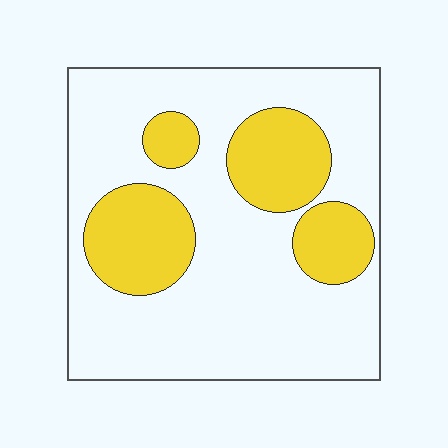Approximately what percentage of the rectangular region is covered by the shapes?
Approximately 25%.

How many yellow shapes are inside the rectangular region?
4.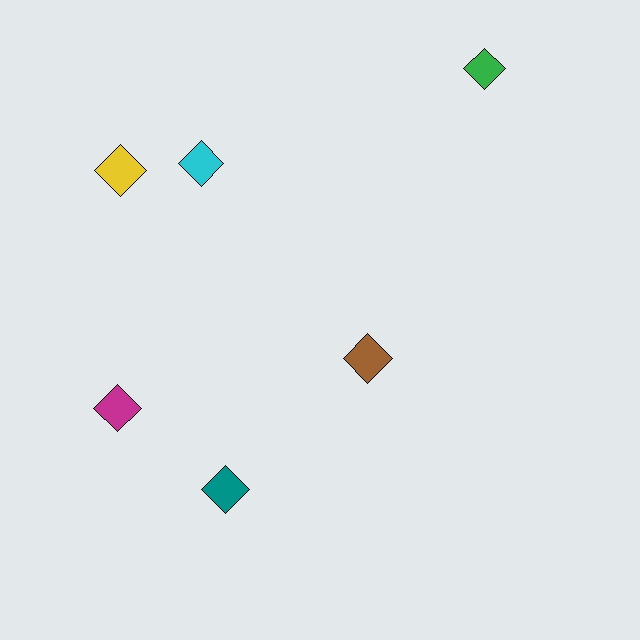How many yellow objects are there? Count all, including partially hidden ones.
There is 1 yellow object.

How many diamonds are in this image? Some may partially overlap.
There are 6 diamonds.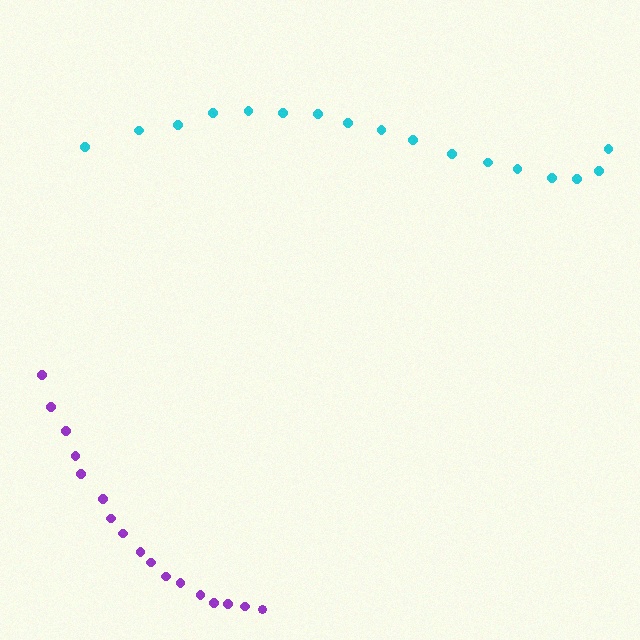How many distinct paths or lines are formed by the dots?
There are 2 distinct paths.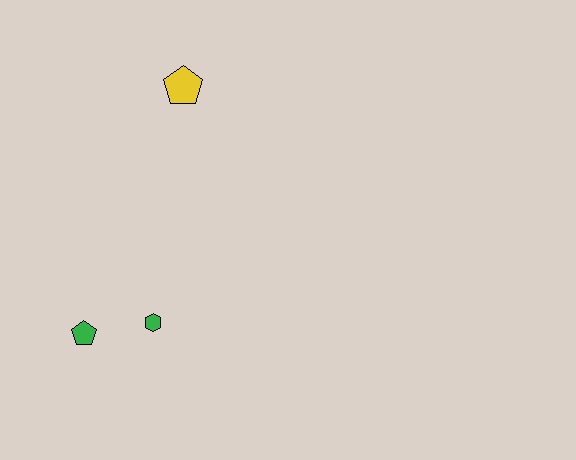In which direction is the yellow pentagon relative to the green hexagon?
The yellow pentagon is above the green hexagon.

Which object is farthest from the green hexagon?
The yellow pentagon is farthest from the green hexagon.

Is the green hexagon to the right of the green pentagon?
Yes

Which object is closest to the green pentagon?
The green hexagon is closest to the green pentagon.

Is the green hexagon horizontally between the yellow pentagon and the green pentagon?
Yes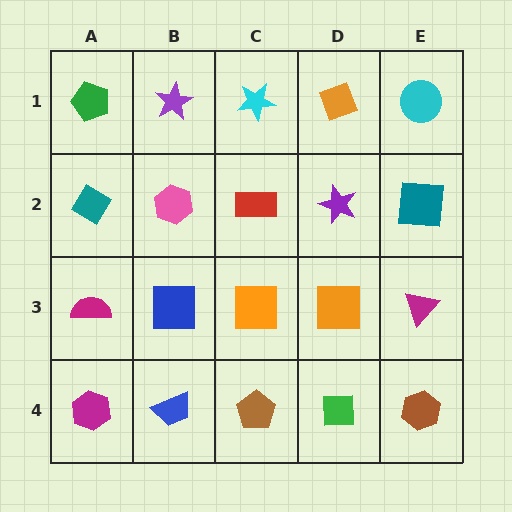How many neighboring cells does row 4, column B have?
3.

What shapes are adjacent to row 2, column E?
A cyan circle (row 1, column E), a magenta triangle (row 3, column E), a purple star (row 2, column D).